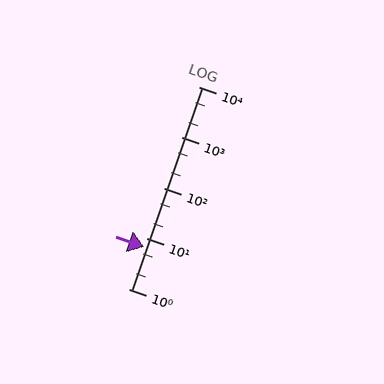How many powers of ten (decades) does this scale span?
The scale spans 4 decades, from 1 to 10000.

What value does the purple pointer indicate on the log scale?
The pointer indicates approximately 6.8.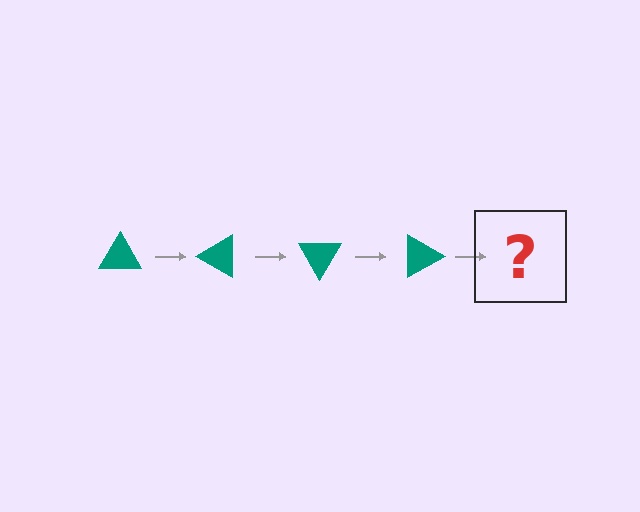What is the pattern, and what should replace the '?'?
The pattern is that the triangle rotates 30 degrees each step. The '?' should be a teal triangle rotated 120 degrees.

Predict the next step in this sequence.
The next step is a teal triangle rotated 120 degrees.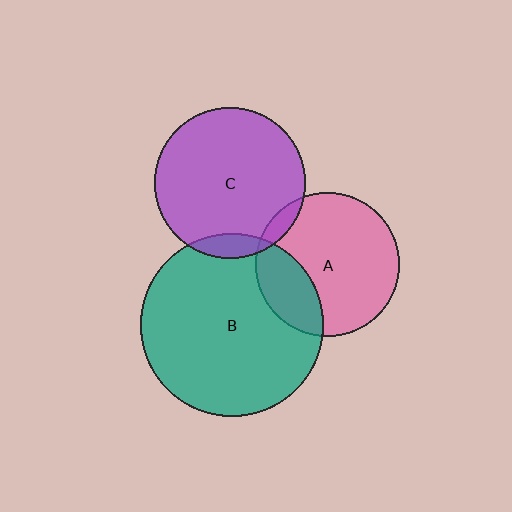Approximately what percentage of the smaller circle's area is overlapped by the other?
Approximately 10%.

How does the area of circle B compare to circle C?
Approximately 1.5 times.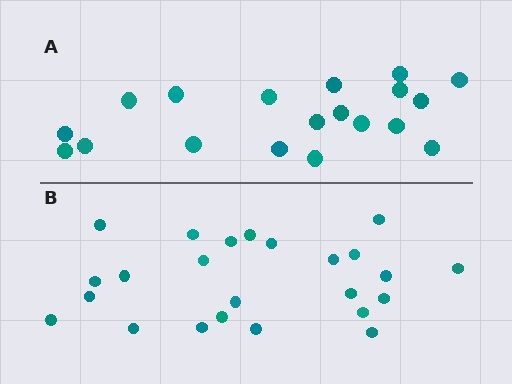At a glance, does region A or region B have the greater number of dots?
Region B (the bottom region) has more dots.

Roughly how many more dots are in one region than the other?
Region B has about 5 more dots than region A.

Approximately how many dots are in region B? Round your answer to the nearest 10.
About 20 dots. (The exact count is 24, which rounds to 20.)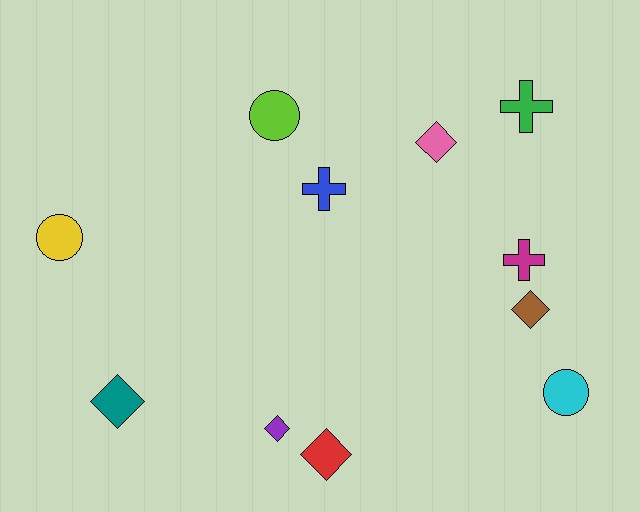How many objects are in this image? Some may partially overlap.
There are 11 objects.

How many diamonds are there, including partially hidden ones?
There are 5 diamonds.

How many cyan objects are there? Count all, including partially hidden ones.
There is 1 cyan object.